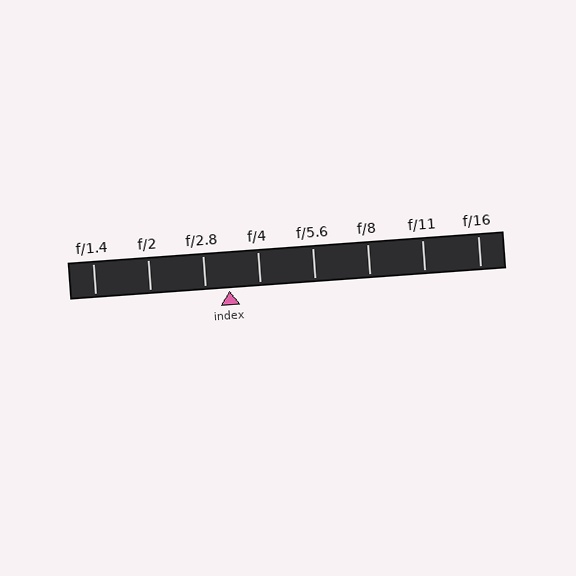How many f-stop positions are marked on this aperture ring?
There are 8 f-stop positions marked.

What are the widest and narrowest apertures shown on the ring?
The widest aperture shown is f/1.4 and the narrowest is f/16.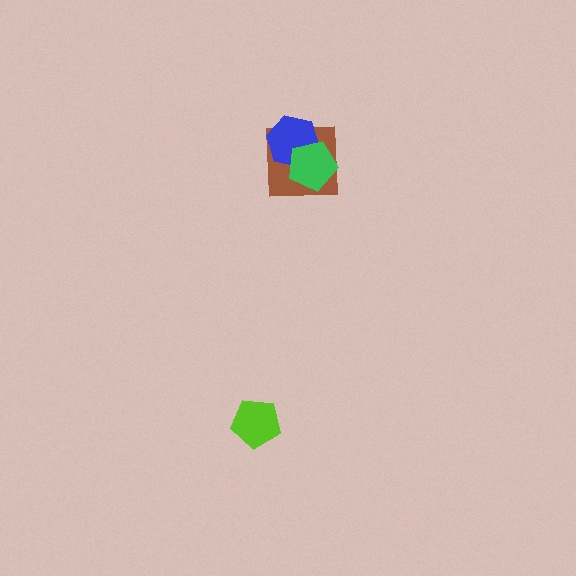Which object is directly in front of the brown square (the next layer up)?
The blue hexagon is directly in front of the brown square.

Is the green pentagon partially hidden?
No, no other shape covers it.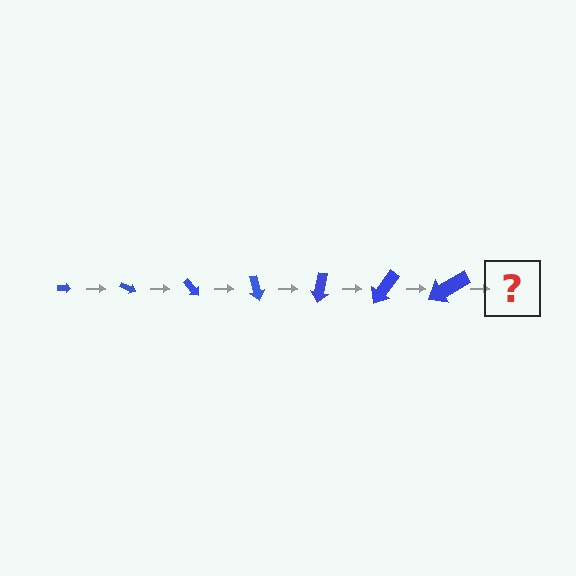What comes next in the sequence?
The next element should be an arrow, larger than the previous one and rotated 175 degrees from the start.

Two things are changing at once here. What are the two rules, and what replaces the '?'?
The two rules are that the arrow grows larger each step and it rotates 25 degrees each step. The '?' should be an arrow, larger than the previous one and rotated 175 degrees from the start.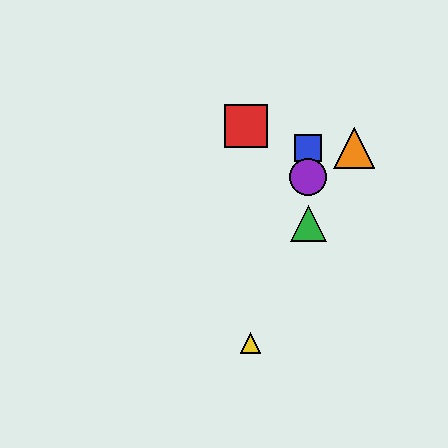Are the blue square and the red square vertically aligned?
No, the blue square is at x≈308 and the red square is at x≈246.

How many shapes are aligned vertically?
3 shapes (the blue square, the green triangle, the purple circle) are aligned vertically.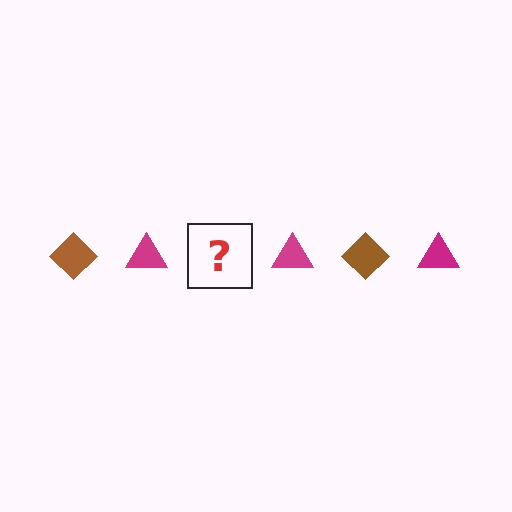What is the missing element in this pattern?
The missing element is a brown diamond.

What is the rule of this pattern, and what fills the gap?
The rule is that the pattern alternates between brown diamond and magenta triangle. The gap should be filled with a brown diamond.